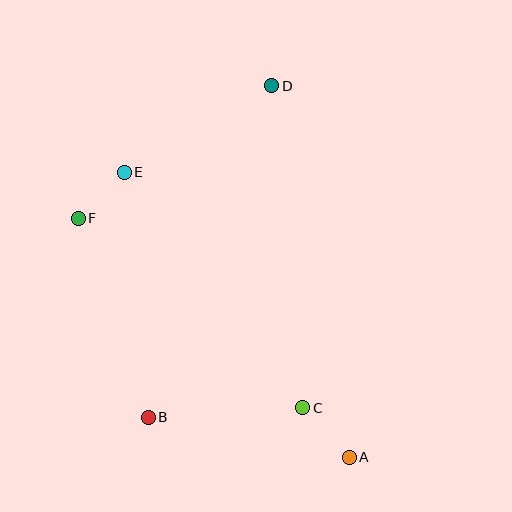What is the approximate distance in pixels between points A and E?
The distance between A and E is approximately 363 pixels.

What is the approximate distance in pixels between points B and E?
The distance between B and E is approximately 246 pixels.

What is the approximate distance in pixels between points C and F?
The distance between C and F is approximately 294 pixels.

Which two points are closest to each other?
Points E and F are closest to each other.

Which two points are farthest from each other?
Points A and D are farthest from each other.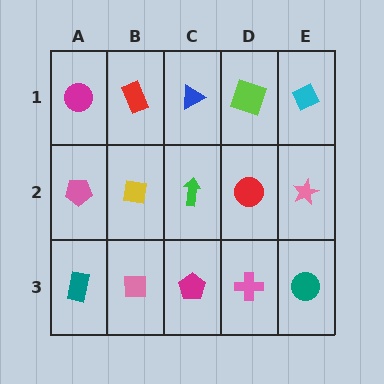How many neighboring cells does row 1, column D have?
3.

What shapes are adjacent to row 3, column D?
A red circle (row 2, column D), a magenta pentagon (row 3, column C), a teal circle (row 3, column E).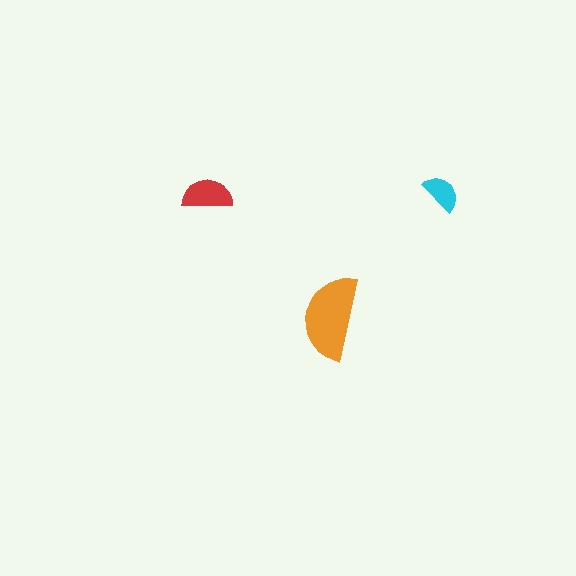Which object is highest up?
The cyan semicircle is topmost.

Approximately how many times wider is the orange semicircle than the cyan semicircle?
About 2 times wider.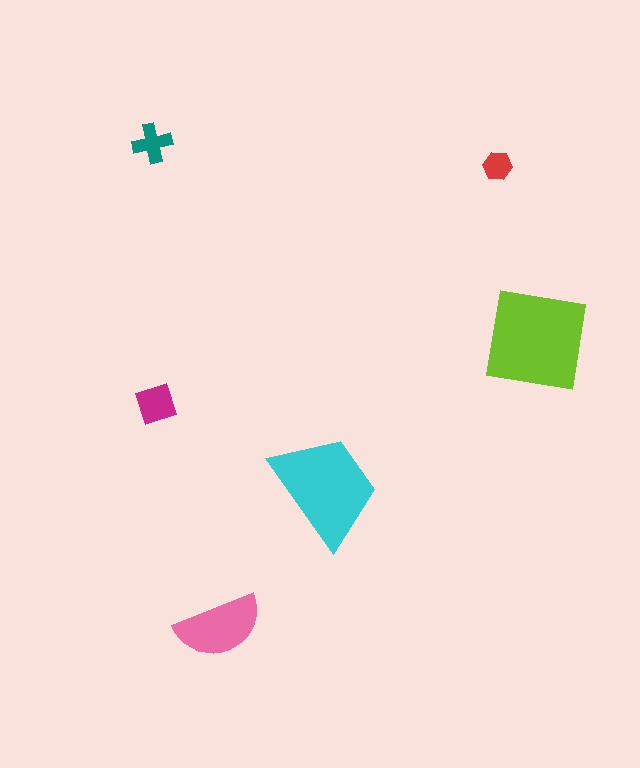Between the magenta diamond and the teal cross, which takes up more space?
The magenta diamond.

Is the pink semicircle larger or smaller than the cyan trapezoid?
Smaller.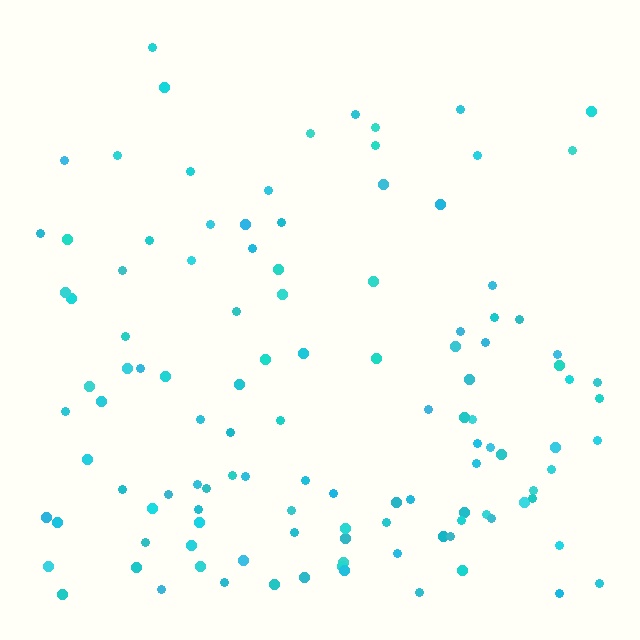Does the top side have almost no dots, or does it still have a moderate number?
Still a moderate number, just noticeably fewer than the bottom.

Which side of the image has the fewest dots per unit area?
The top.